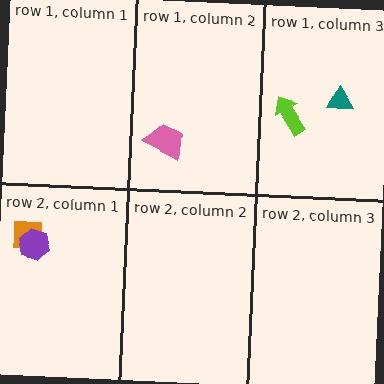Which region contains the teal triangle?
The row 1, column 3 region.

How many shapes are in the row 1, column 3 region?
2.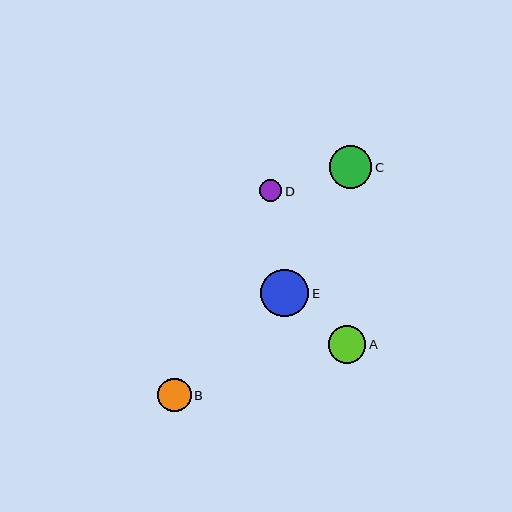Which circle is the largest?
Circle E is the largest with a size of approximately 48 pixels.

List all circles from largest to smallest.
From largest to smallest: E, C, A, B, D.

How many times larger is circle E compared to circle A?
Circle E is approximately 1.3 times the size of circle A.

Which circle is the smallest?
Circle D is the smallest with a size of approximately 22 pixels.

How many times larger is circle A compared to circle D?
Circle A is approximately 1.7 times the size of circle D.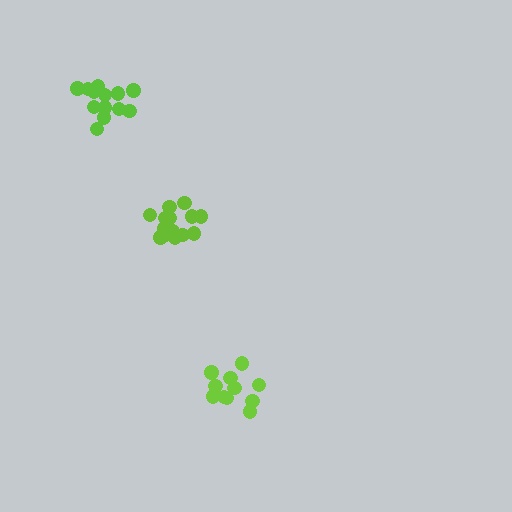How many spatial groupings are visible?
There are 3 spatial groupings.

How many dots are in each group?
Group 1: 13 dots, Group 2: 11 dots, Group 3: 14 dots (38 total).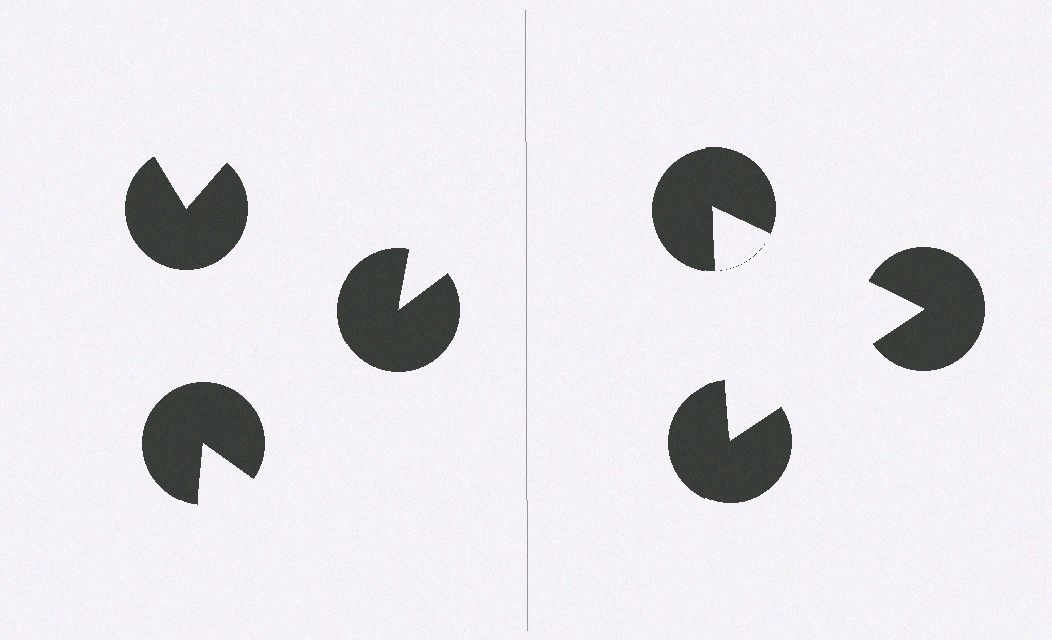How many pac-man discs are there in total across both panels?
6 — 3 on each side.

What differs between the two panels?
The pac-man discs are positioned identically on both sides; only the wedge orientations differ. On the right they align to a triangle; on the left they are misaligned.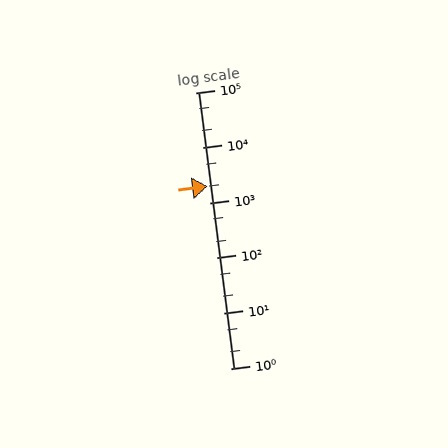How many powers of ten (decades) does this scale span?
The scale spans 5 decades, from 1 to 100000.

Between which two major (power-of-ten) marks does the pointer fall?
The pointer is between 1000 and 10000.